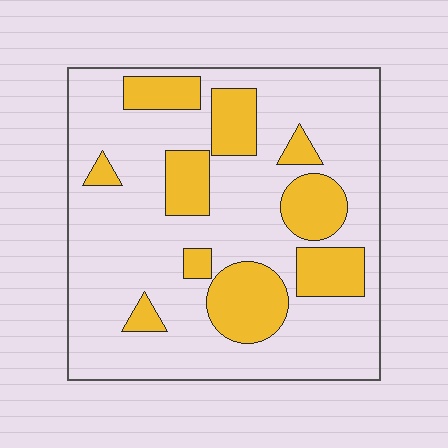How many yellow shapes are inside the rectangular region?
10.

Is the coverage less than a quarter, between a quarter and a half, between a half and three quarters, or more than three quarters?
Between a quarter and a half.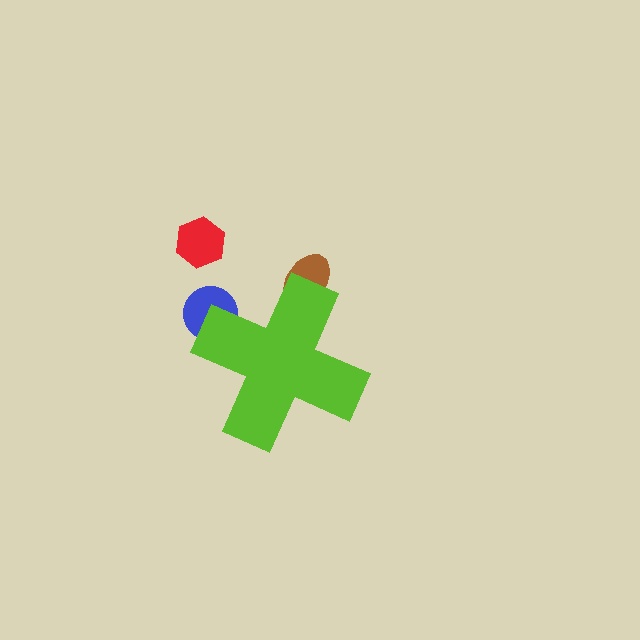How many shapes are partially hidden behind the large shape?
2 shapes are partially hidden.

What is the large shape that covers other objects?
A lime cross.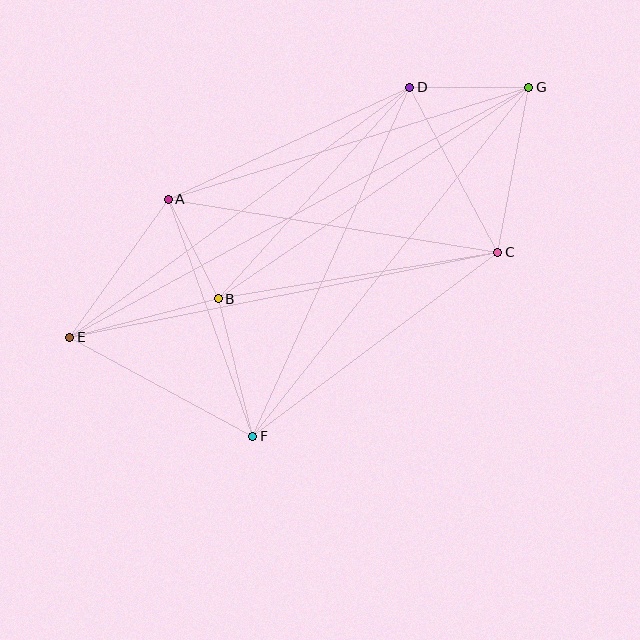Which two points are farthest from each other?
Points E and G are farthest from each other.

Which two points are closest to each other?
Points A and B are closest to each other.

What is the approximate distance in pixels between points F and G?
The distance between F and G is approximately 445 pixels.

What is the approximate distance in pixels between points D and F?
The distance between D and F is approximately 383 pixels.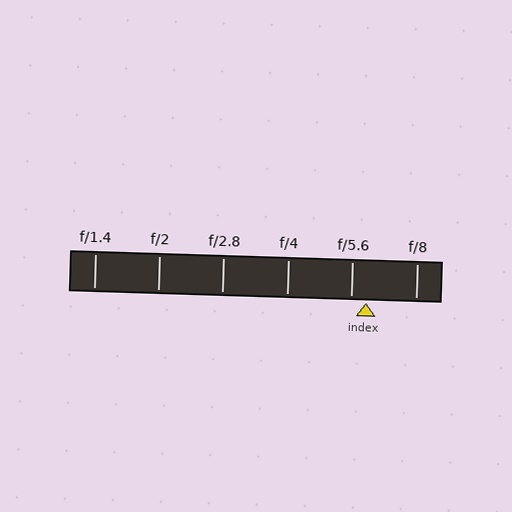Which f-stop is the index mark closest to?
The index mark is closest to f/5.6.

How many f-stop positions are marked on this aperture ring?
There are 6 f-stop positions marked.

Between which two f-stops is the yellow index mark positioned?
The index mark is between f/5.6 and f/8.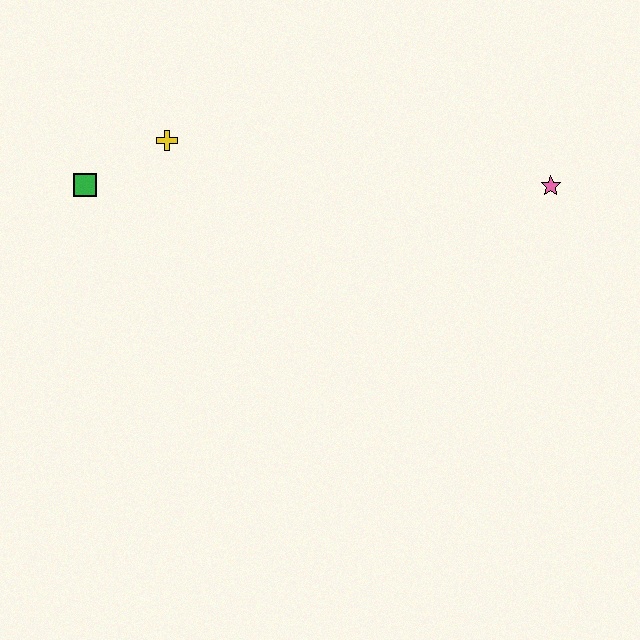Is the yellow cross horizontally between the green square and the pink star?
Yes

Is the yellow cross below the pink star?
No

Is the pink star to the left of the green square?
No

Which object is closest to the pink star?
The yellow cross is closest to the pink star.